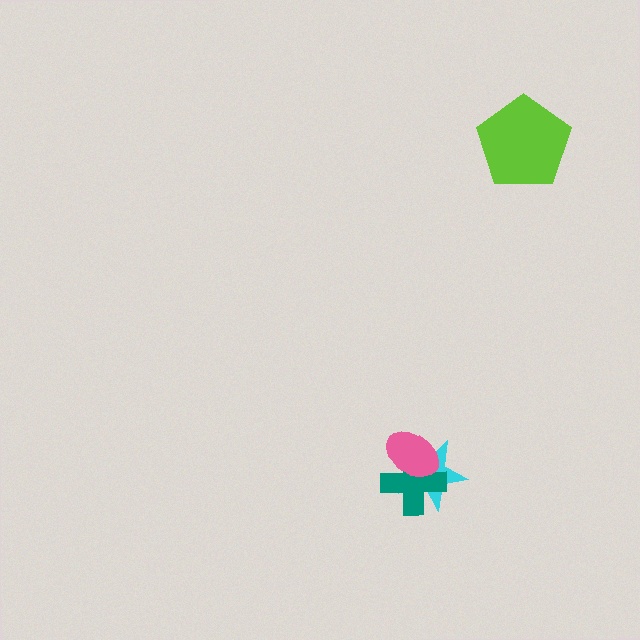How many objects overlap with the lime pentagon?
0 objects overlap with the lime pentagon.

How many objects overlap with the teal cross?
2 objects overlap with the teal cross.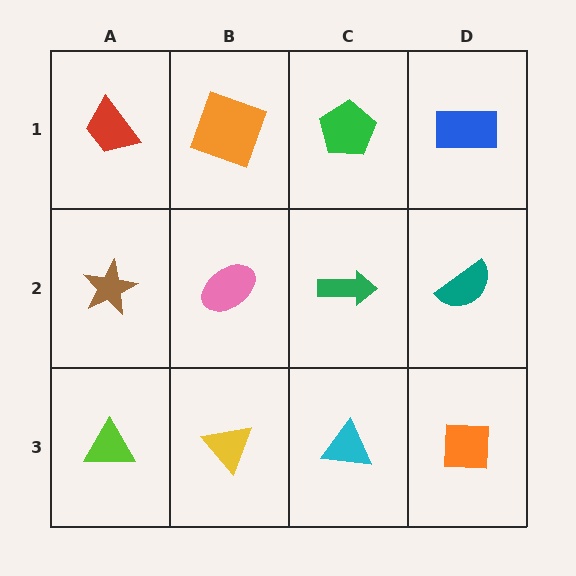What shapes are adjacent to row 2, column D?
A blue rectangle (row 1, column D), an orange square (row 3, column D), a green arrow (row 2, column C).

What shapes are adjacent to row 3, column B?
A pink ellipse (row 2, column B), a lime triangle (row 3, column A), a cyan triangle (row 3, column C).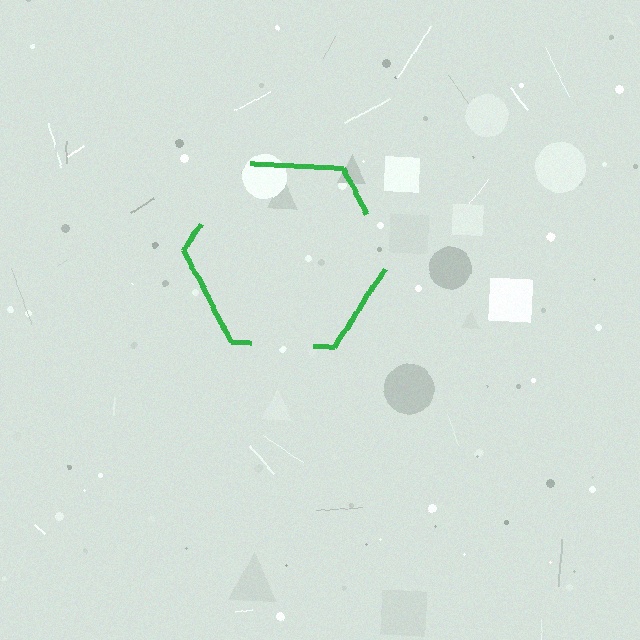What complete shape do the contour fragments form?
The contour fragments form a hexagon.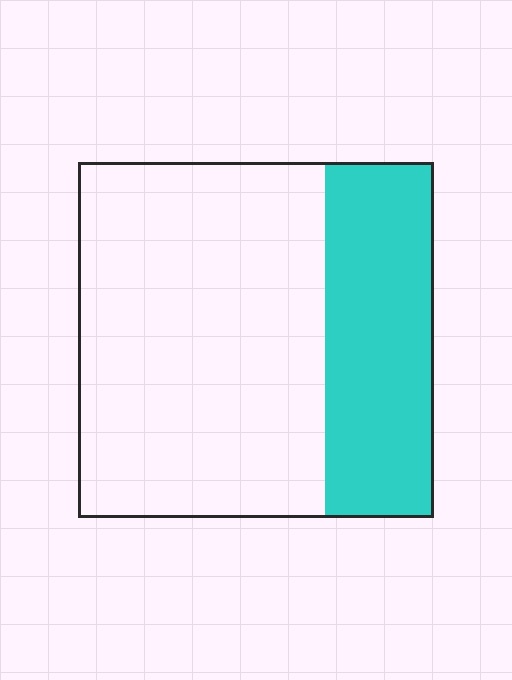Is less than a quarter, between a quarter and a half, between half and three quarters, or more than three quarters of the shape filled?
Between a quarter and a half.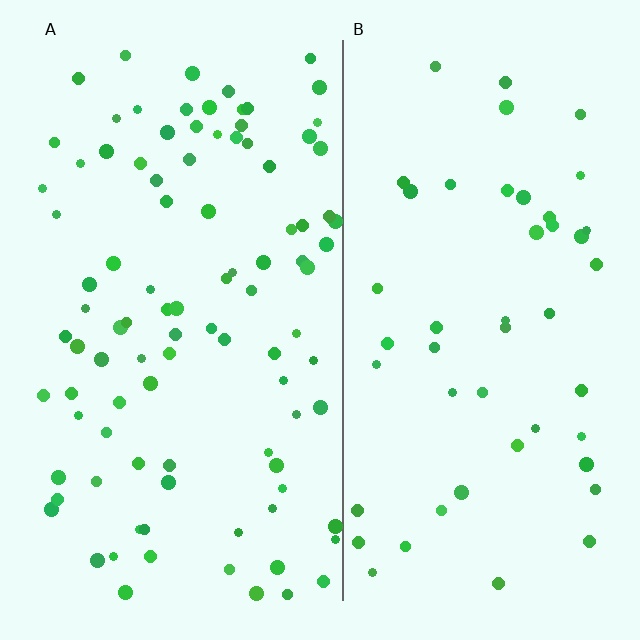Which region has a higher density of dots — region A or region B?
A (the left).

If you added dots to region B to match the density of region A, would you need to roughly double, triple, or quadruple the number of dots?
Approximately double.